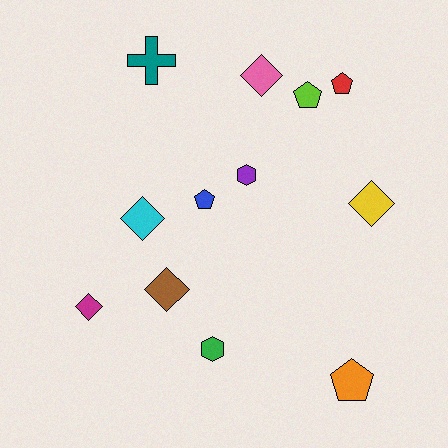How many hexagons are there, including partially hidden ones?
There are 2 hexagons.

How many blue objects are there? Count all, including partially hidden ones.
There is 1 blue object.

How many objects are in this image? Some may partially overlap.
There are 12 objects.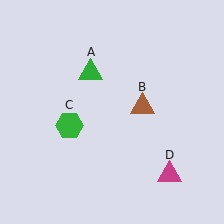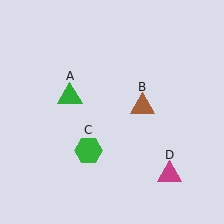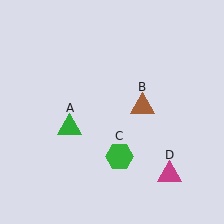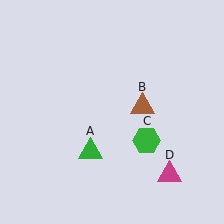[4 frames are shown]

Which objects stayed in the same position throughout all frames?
Brown triangle (object B) and magenta triangle (object D) remained stationary.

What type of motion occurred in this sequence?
The green triangle (object A), green hexagon (object C) rotated counterclockwise around the center of the scene.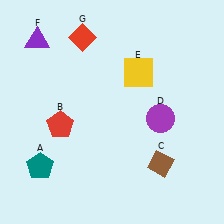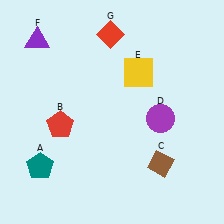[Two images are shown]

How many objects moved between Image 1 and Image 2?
1 object moved between the two images.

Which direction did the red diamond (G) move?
The red diamond (G) moved right.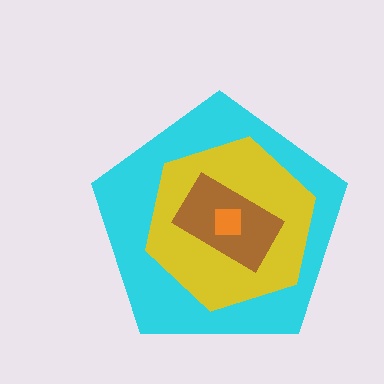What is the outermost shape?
The cyan pentagon.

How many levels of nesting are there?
4.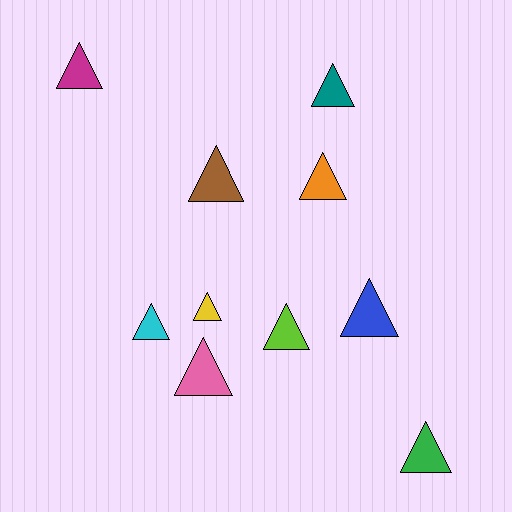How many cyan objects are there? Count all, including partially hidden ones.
There is 1 cyan object.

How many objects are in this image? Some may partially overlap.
There are 10 objects.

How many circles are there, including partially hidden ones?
There are no circles.